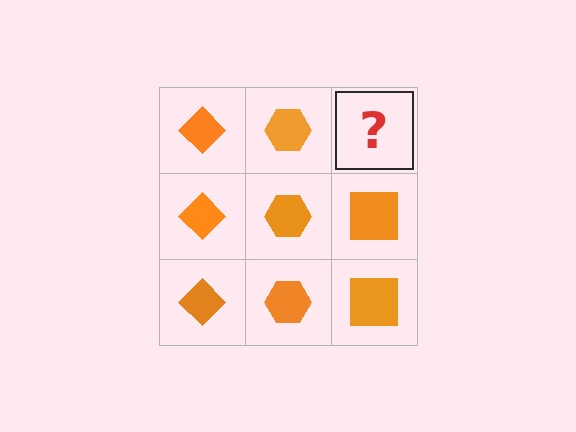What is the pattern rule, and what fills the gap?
The rule is that each column has a consistent shape. The gap should be filled with an orange square.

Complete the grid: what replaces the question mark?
The question mark should be replaced with an orange square.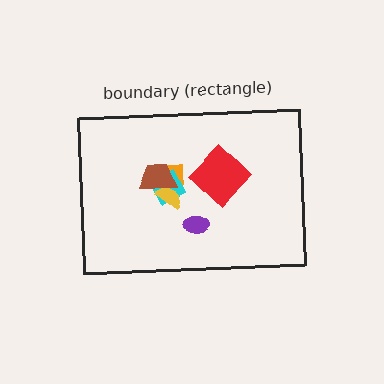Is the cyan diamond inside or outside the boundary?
Inside.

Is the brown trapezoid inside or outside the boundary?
Inside.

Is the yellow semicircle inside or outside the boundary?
Inside.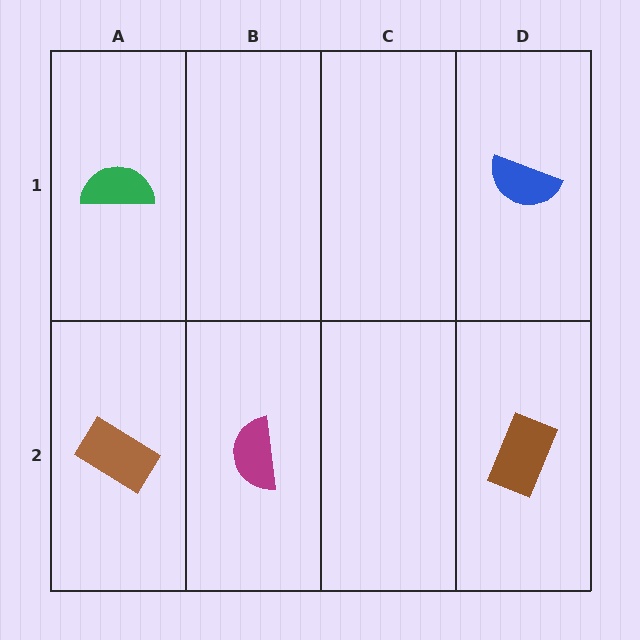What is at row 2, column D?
A brown rectangle.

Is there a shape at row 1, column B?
No, that cell is empty.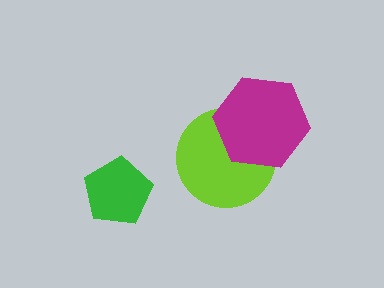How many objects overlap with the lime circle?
1 object overlaps with the lime circle.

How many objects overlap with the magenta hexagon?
1 object overlaps with the magenta hexagon.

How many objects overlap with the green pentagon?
0 objects overlap with the green pentagon.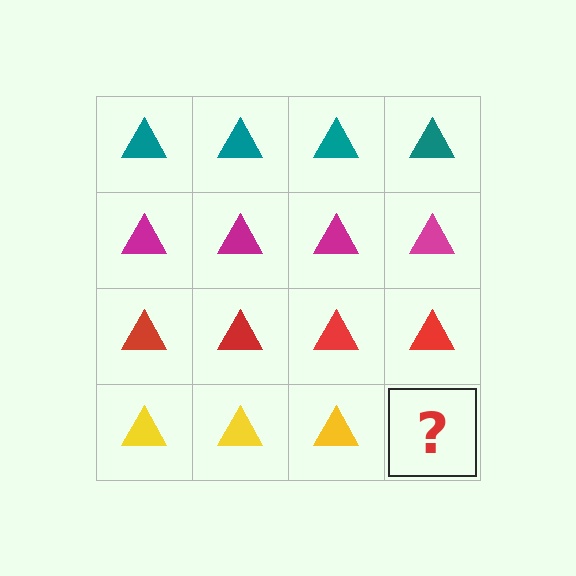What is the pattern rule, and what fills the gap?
The rule is that each row has a consistent color. The gap should be filled with a yellow triangle.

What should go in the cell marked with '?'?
The missing cell should contain a yellow triangle.